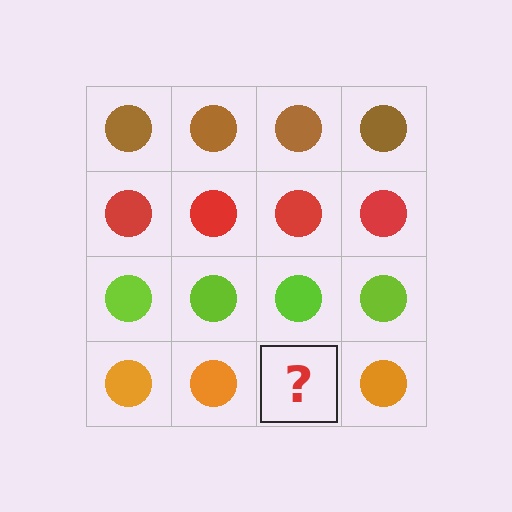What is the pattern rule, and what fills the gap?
The rule is that each row has a consistent color. The gap should be filled with an orange circle.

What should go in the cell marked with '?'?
The missing cell should contain an orange circle.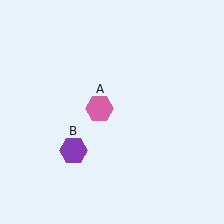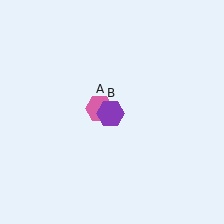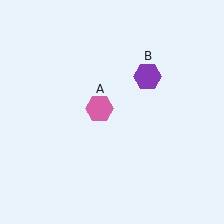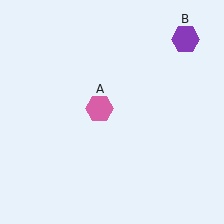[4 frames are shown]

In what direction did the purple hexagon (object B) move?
The purple hexagon (object B) moved up and to the right.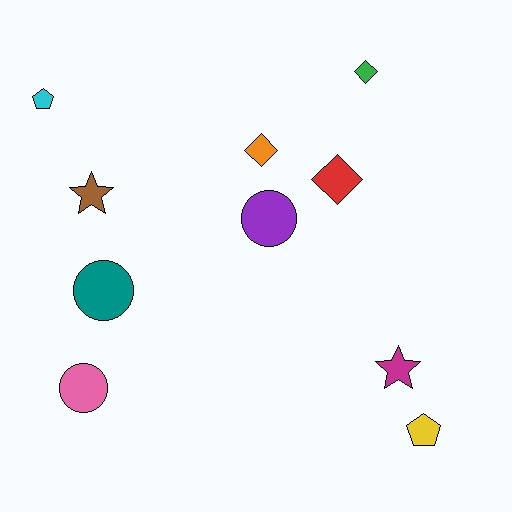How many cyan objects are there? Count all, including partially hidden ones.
There is 1 cyan object.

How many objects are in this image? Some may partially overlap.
There are 10 objects.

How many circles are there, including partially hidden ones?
There are 3 circles.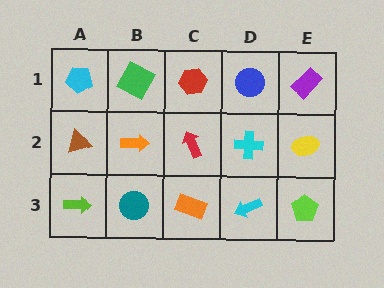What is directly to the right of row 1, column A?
A green square.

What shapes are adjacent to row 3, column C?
A red arrow (row 2, column C), a teal circle (row 3, column B), a cyan arrow (row 3, column D).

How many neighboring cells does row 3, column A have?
2.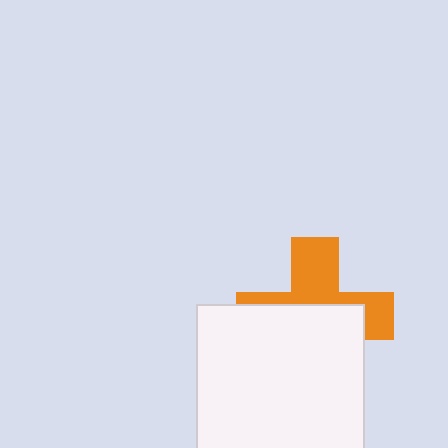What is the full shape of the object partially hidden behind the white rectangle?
The partially hidden object is an orange cross.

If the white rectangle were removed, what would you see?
You would see the complete orange cross.